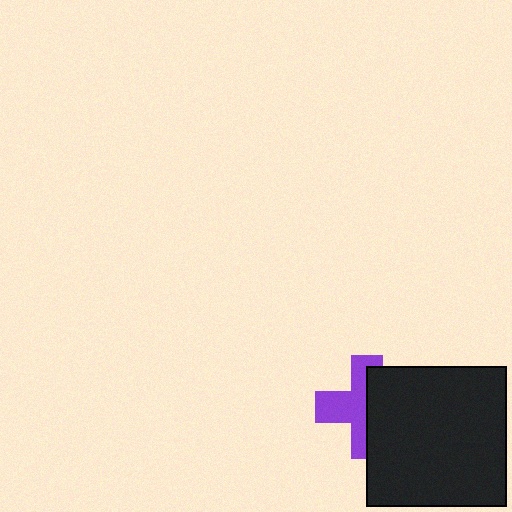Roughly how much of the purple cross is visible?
About half of it is visible (roughly 50%).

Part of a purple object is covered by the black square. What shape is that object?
It is a cross.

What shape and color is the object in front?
The object in front is a black square.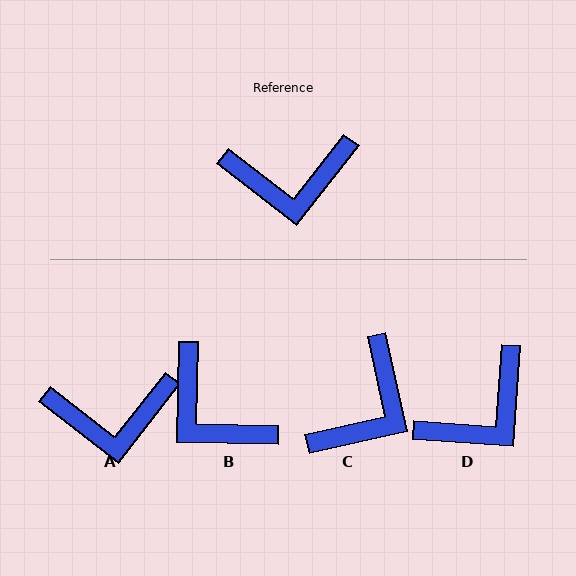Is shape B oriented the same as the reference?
No, it is off by about 53 degrees.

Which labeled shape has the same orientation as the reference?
A.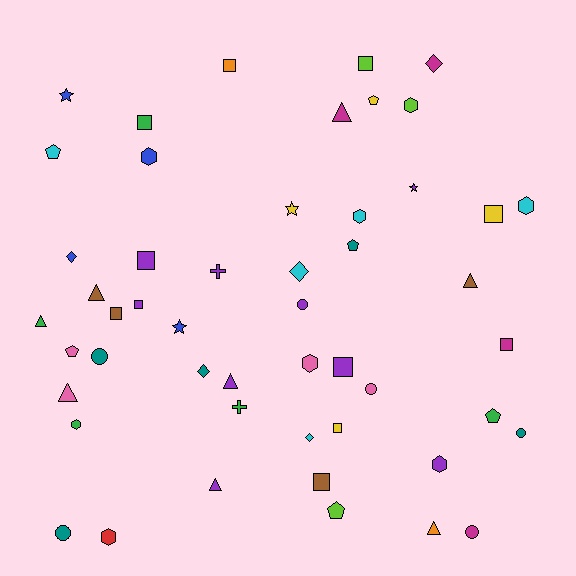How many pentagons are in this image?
There are 6 pentagons.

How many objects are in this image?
There are 50 objects.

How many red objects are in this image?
There is 1 red object.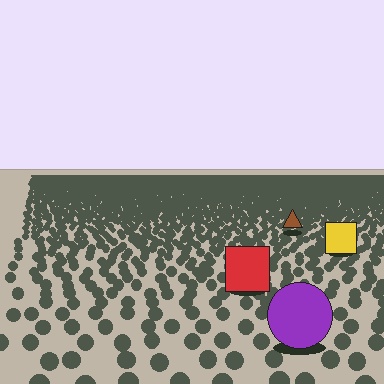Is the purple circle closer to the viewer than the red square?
Yes. The purple circle is closer — you can tell from the texture gradient: the ground texture is coarser near it.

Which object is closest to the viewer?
The purple circle is closest. The texture marks near it are larger and more spread out.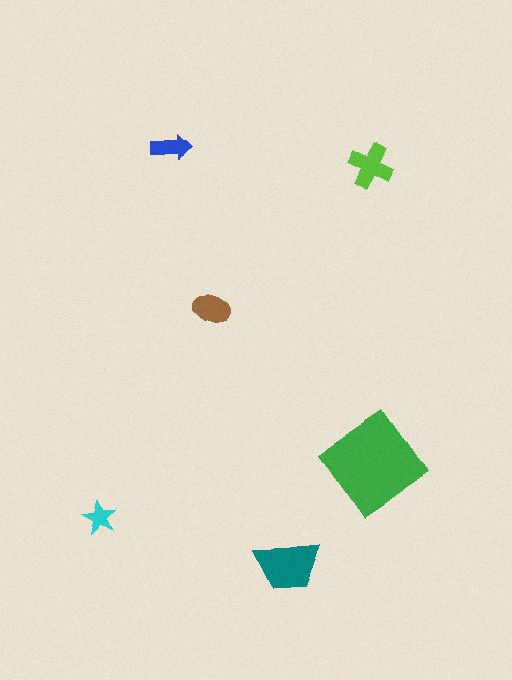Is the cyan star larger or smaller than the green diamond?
Smaller.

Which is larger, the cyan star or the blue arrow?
The blue arrow.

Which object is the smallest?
The cyan star.